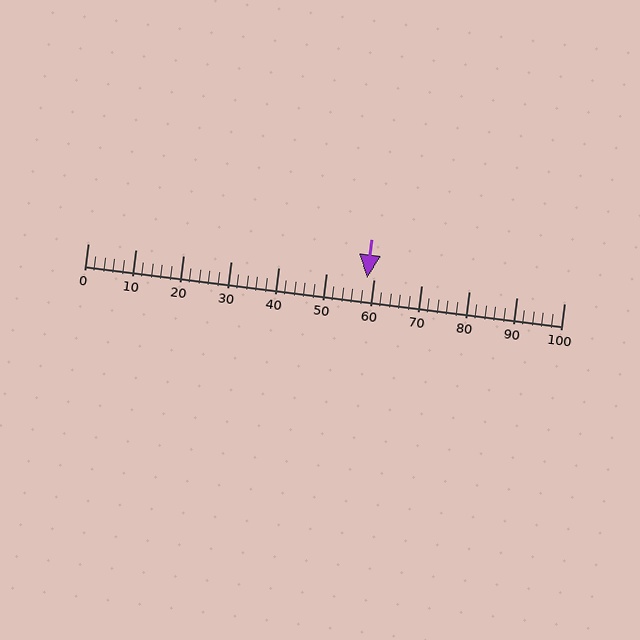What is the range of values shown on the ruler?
The ruler shows values from 0 to 100.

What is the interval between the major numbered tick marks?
The major tick marks are spaced 10 units apart.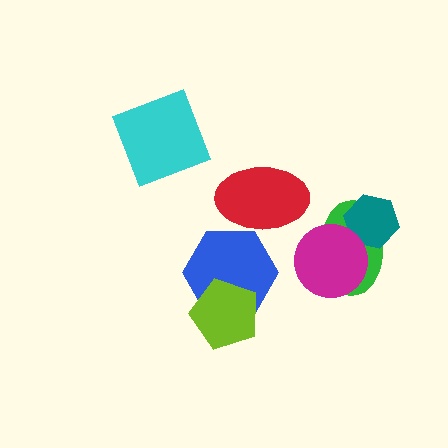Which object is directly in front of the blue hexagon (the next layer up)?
The lime pentagon is directly in front of the blue hexagon.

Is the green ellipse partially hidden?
Yes, it is partially covered by another shape.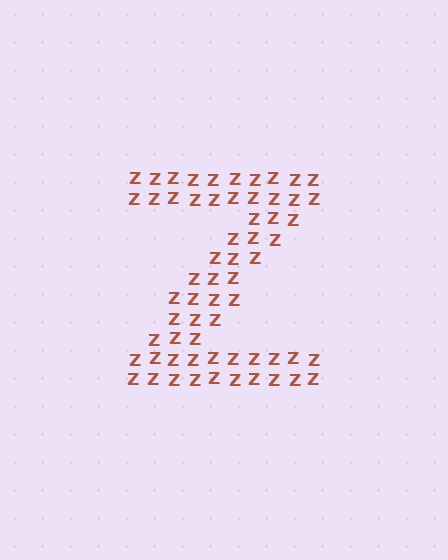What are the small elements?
The small elements are letter Z's.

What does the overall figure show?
The overall figure shows the letter Z.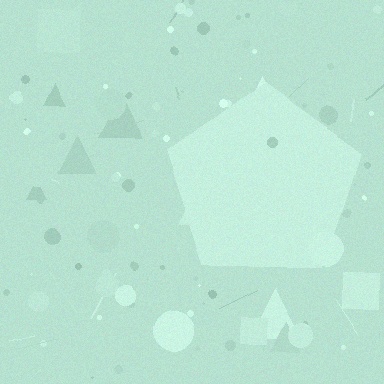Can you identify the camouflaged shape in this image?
The camouflaged shape is a pentagon.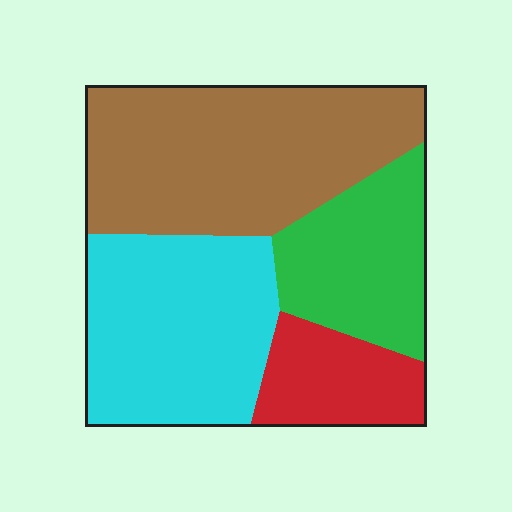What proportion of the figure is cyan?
Cyan takes up about one third (1/3) of the figure.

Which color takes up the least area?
Red, at roughly 15%.